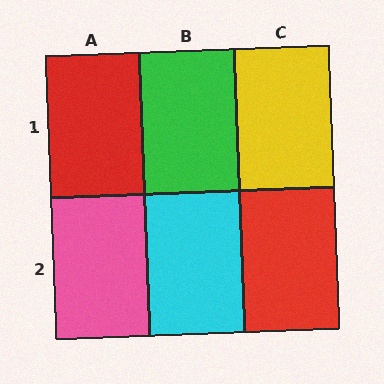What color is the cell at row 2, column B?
Cyan.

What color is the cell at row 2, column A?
Pink.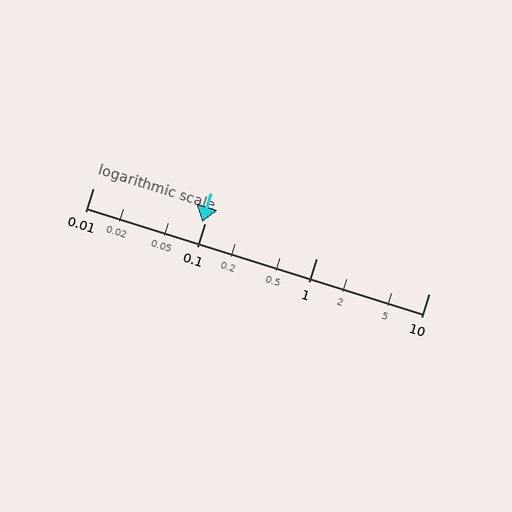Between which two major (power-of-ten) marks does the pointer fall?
The pointer is between 0.01 and 0.1.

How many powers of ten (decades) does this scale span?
The scale spans 3 decades, from 0.01 to 10.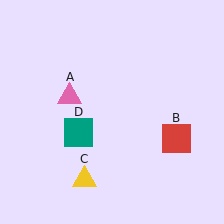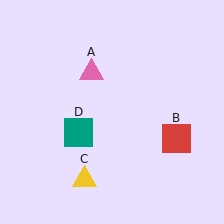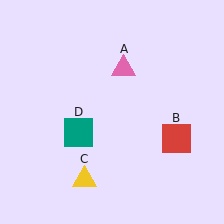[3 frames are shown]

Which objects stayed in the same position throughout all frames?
Red square (object B) and yellow triangle (object C) and teal square (object D) remained stationary.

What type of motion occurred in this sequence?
The pink triangle (object A) rotated clockwise around the center of the scene.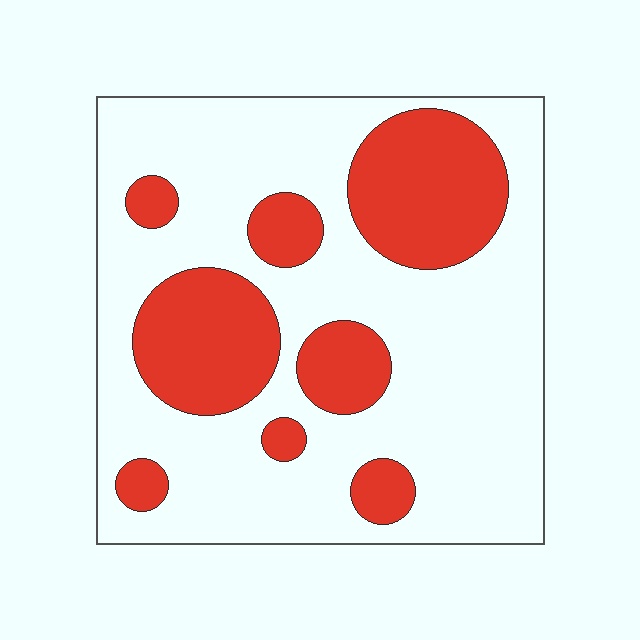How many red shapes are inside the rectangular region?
8.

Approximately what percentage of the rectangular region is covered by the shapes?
Approximately 30%.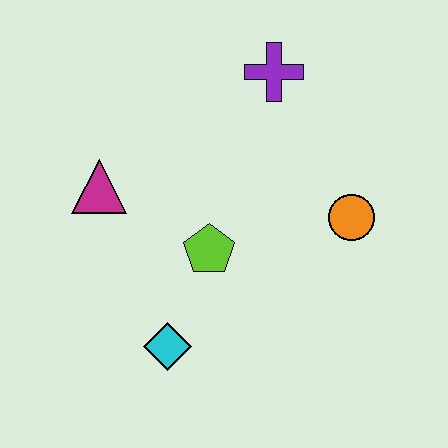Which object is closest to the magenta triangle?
The lime pentagon is closest to the magenta triangle.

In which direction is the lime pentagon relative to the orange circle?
The lime pentagon is to the left of the orange circle.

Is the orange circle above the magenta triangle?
No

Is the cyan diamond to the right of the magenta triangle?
Yes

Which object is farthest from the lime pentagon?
The purple cross is farthest from the lime pentagon.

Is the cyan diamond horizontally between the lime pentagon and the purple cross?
No